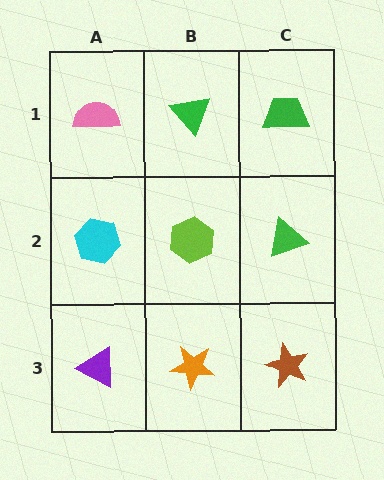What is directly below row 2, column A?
A purple triangle.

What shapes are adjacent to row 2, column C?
A green trapezoid (row 1, column C), a brown star (row 3, column C), a lime hexagon (row 2, column B).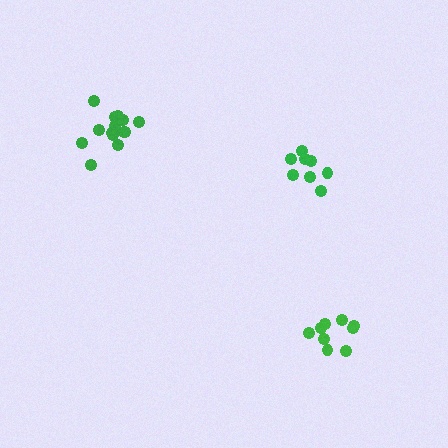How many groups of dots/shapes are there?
There are 3 groups.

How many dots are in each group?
Group 1: 8 dots, Group 2: 9 dots, Group 3: 14 dots (31 total).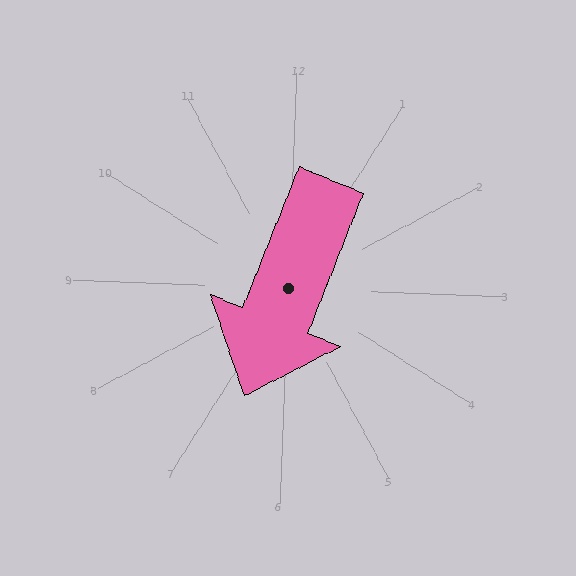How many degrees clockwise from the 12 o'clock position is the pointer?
Approximately 200 degrees.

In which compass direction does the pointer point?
South.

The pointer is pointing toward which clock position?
Roughly 7 o'clock.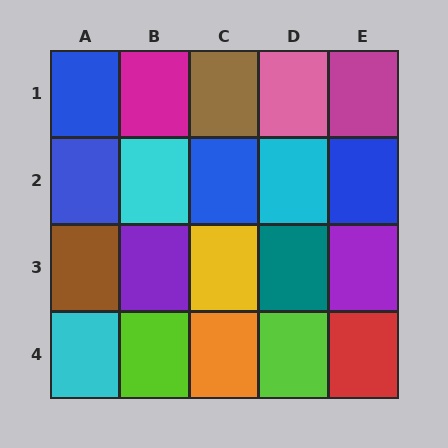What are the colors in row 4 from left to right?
Cyan, lime, orange, lime, red.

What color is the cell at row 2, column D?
Cyan.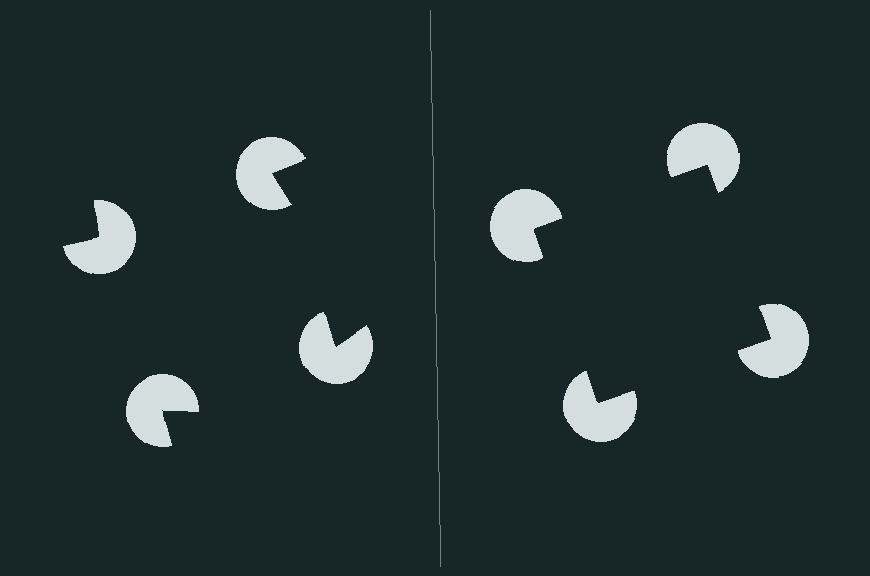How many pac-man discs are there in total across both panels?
8 — 4 on each side.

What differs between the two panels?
The pac-man discs are positioned identically on both sides; only the wedge orientations differ. On the right they align to a square; on the left they are misaligned.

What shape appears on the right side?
An illusory square.